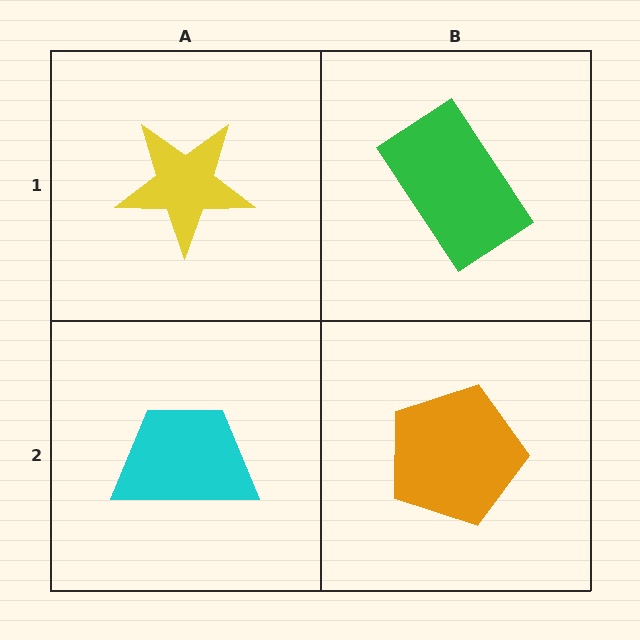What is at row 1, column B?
A green rectangle.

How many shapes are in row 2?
2 shapes.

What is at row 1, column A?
A yellow star.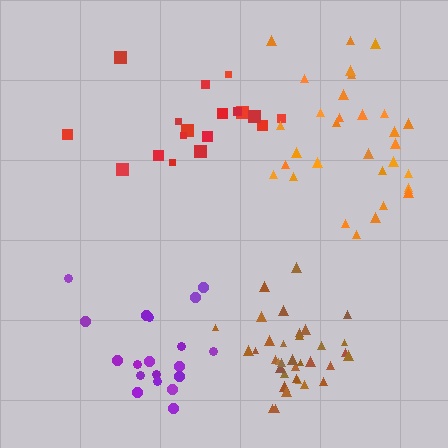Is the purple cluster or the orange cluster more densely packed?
Purple.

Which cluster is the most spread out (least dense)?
Orange.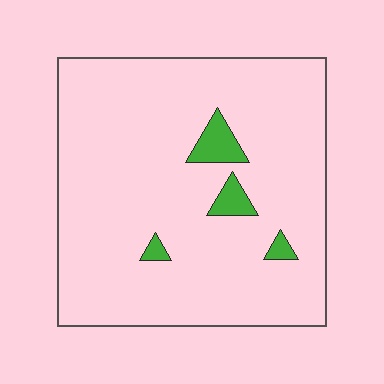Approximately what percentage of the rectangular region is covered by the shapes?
Approximately 5%.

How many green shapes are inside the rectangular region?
4.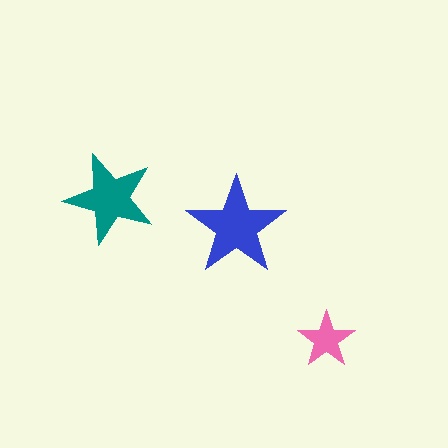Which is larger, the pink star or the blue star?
The blue one.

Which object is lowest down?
The pink star is bottommost.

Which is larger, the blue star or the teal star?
The blue one.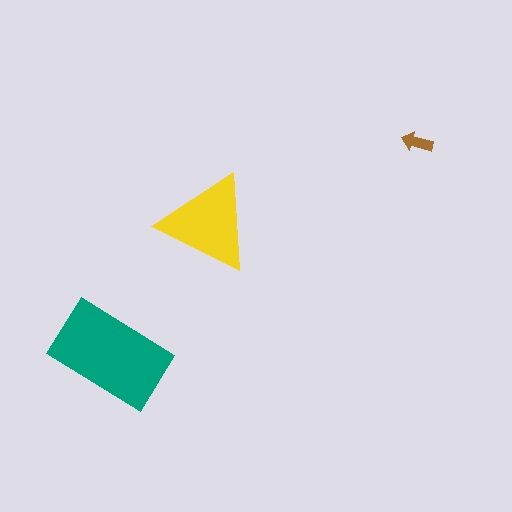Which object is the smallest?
The brown arrow.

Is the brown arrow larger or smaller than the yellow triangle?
Smaller.